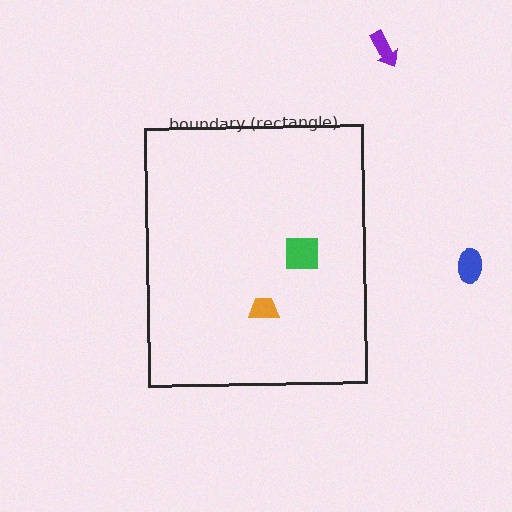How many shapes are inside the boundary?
2 inside, 2 outside.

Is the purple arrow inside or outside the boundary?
Outside.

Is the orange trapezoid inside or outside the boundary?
Inside.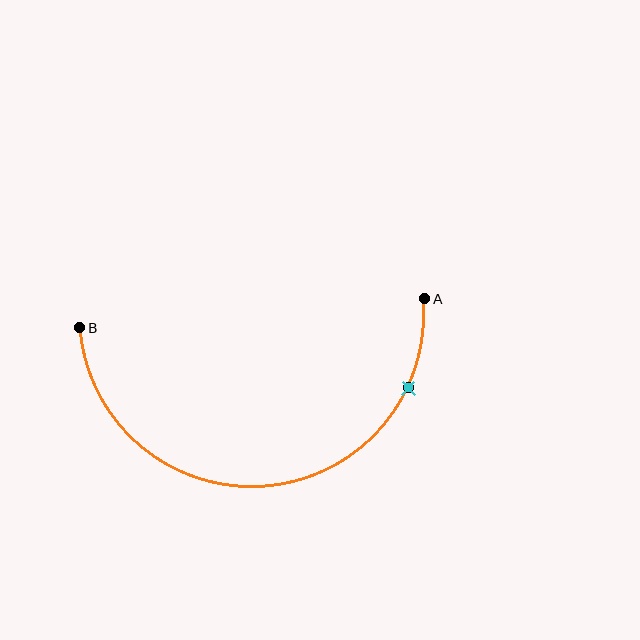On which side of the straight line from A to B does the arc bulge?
The arc bulges below the straight line connecting A and B.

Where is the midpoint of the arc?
The arc midpoint is the point on the curve farthest from the straight line joining A and B. It sits below that line.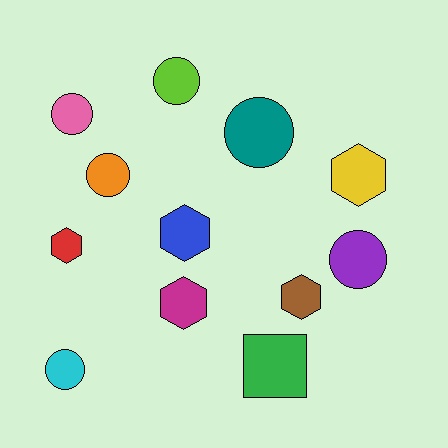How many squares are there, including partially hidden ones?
There is 1 square.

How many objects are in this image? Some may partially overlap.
There are 12 objects.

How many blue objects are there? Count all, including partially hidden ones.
There is 1 blue object.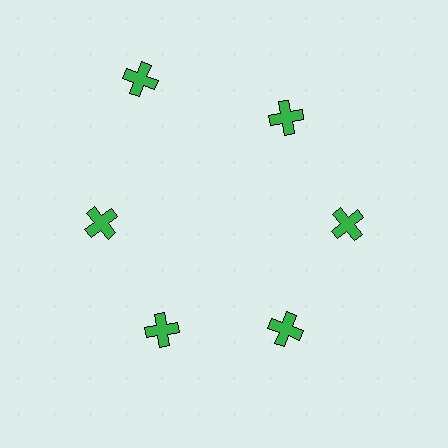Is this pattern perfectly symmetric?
No. The 6 green crosses are arranged in a ring, but one element near the 11 o'clock position is pushed outward from the center, breaking the 6-fold rotational symmetry.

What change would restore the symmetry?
The symmetry would be restored by moving it inward, back onto the ring so that all 6 crosses sit at equal angles and equal distance from the center.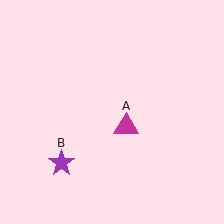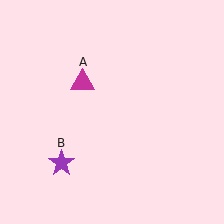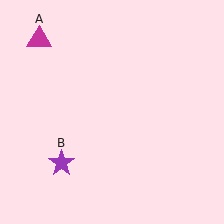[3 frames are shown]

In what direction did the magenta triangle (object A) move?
The magenta triangle (object A) moved up and to the left.